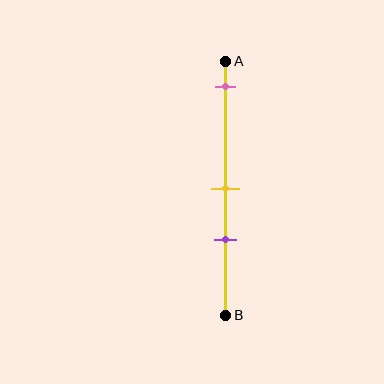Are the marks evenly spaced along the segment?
No, the marks are not evenly spaced.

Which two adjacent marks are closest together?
The yellow and purple marks are the closest adjacent pair.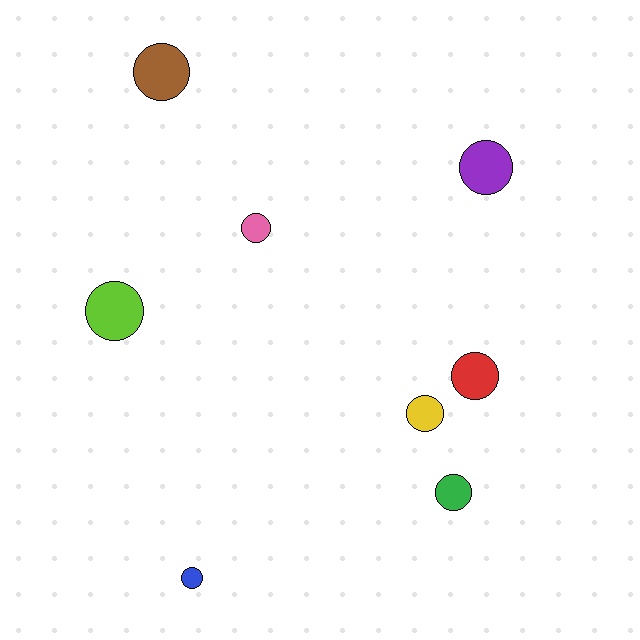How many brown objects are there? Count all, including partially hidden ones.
There is 1 brown object.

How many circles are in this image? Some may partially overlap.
There are 8 circles.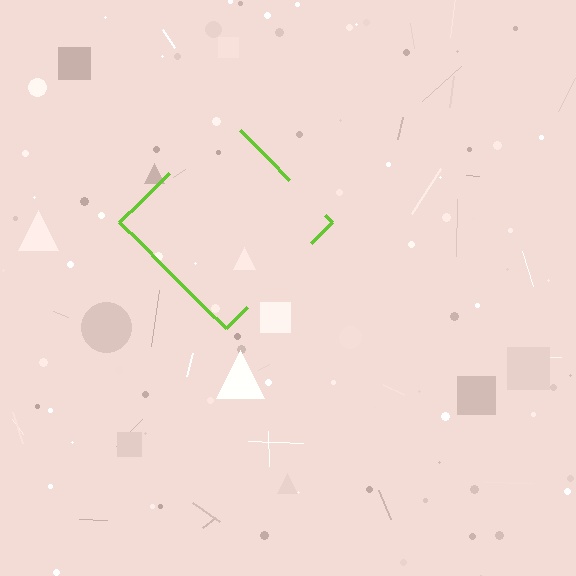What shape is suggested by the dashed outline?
The dashed outline suggests a diamond.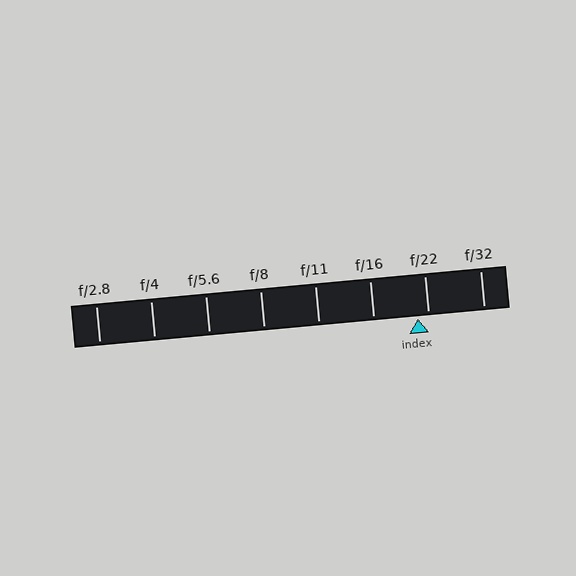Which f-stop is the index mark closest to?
The index mark is closest to f/22.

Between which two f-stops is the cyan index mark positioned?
The index mark is between f/16 and f/22.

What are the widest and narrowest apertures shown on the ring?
The widest aperture shown is f/2.8 and the narrowest is f/32.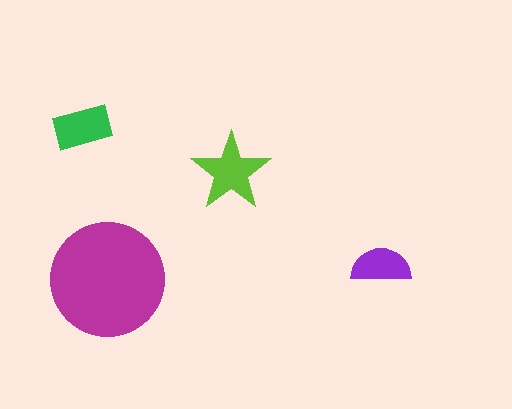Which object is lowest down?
The magenta circle is bottommost.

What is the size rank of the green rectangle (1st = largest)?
3rd.